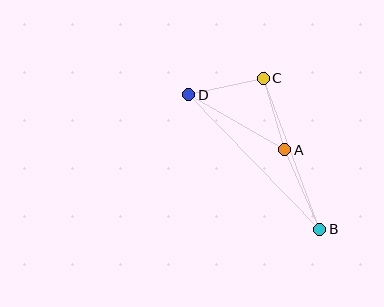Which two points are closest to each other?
Points A and C are closest to each other.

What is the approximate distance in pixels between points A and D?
The distance between A and D is approximately 111 pixels.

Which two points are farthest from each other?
Points B and D are farthest from each other.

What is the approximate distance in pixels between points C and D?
The distance between C and D is approximately 76 pixels.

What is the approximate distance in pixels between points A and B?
The distance between A and B is approximately 87 pixels.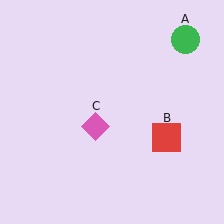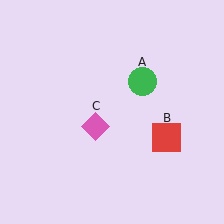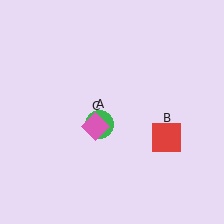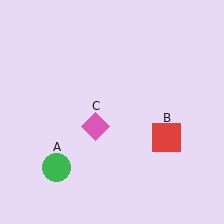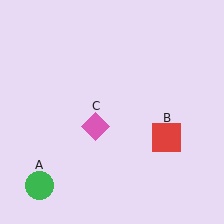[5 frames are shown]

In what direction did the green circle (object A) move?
The green circle (object A) moved down and to the left.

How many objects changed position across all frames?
1 object changed position: green circle (object A).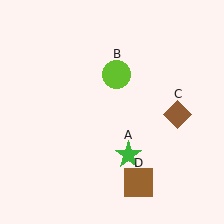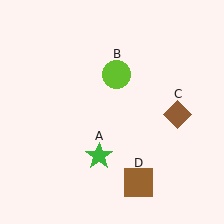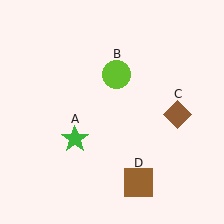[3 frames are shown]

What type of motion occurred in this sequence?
The green star (object A) rotated clockwise around the center of the scene.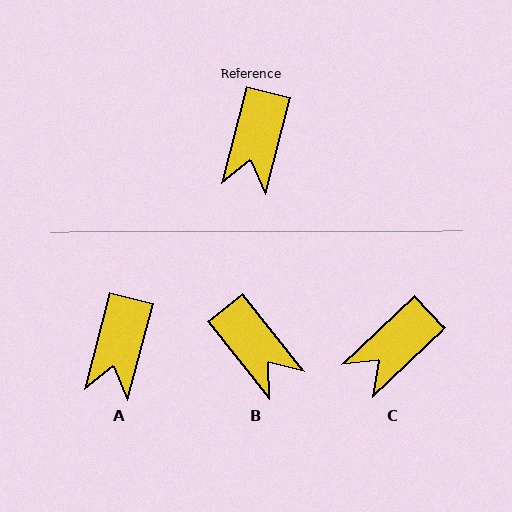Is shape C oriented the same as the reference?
No, it is off by about 32 degrees.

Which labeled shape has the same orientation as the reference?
A.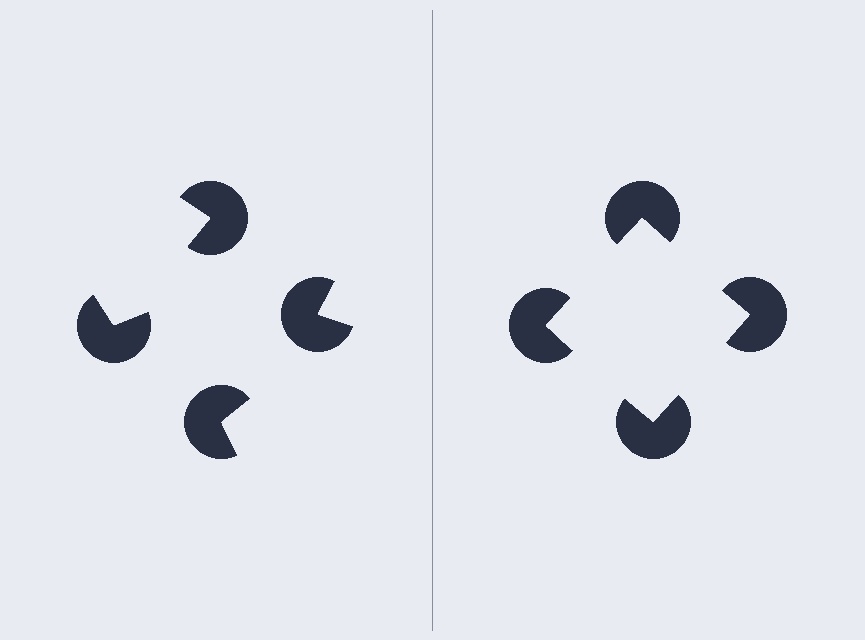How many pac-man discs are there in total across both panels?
8 — 4 on each side.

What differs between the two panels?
The pac-man discs are positioned identically on both sides; only the wedge orientations differ. On the right they align to a square; on the left they are misaligned.